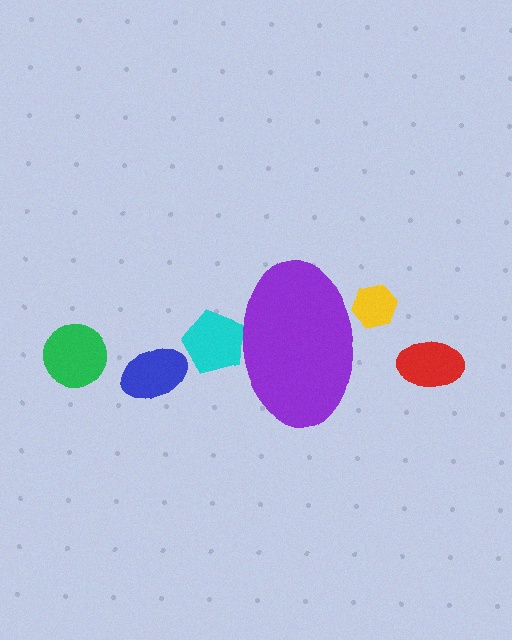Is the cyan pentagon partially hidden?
Yes, the cyan pentagon is partially hidden behind the purple ellipse.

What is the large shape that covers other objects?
A purple ellipse.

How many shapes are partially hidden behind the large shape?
2 shapes are partially hidden.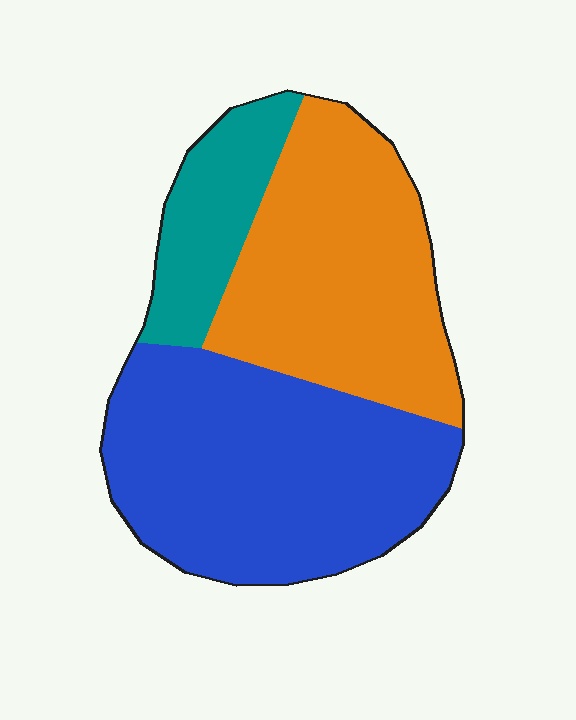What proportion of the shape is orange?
Orange covers around 40% of the shape.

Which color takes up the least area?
Teal, at roughly 15%.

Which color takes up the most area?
Blue, at roughly 45%.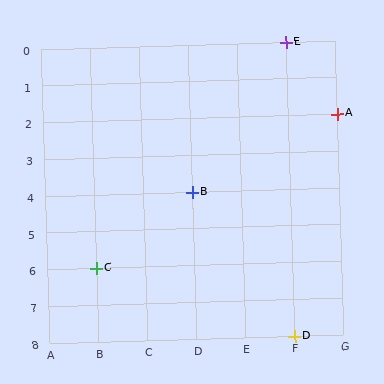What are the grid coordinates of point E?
Point E is at grid coordinates (F, 0).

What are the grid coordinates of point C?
Point C is at grid coordinates (B, 6).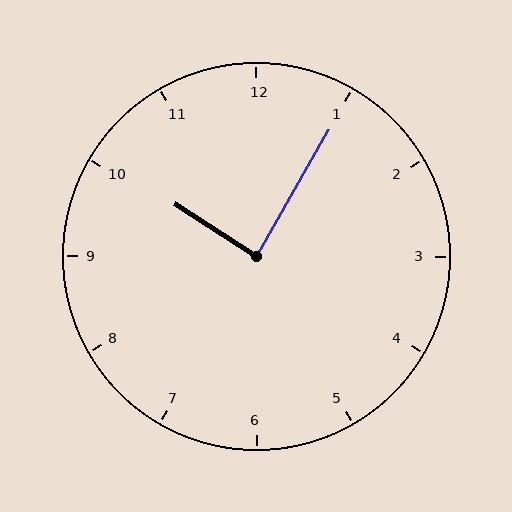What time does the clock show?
10:05.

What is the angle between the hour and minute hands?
Approximately 88 degrees.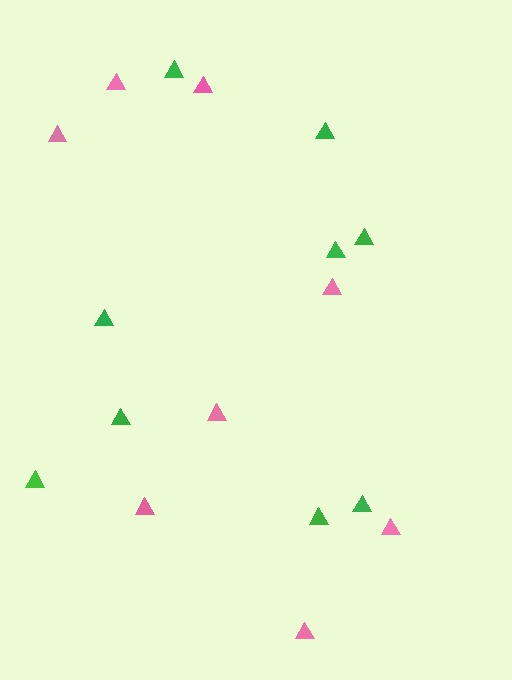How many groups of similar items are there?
There are 2 groups: one group of pink triangles (8) and one group of green triangles (9).